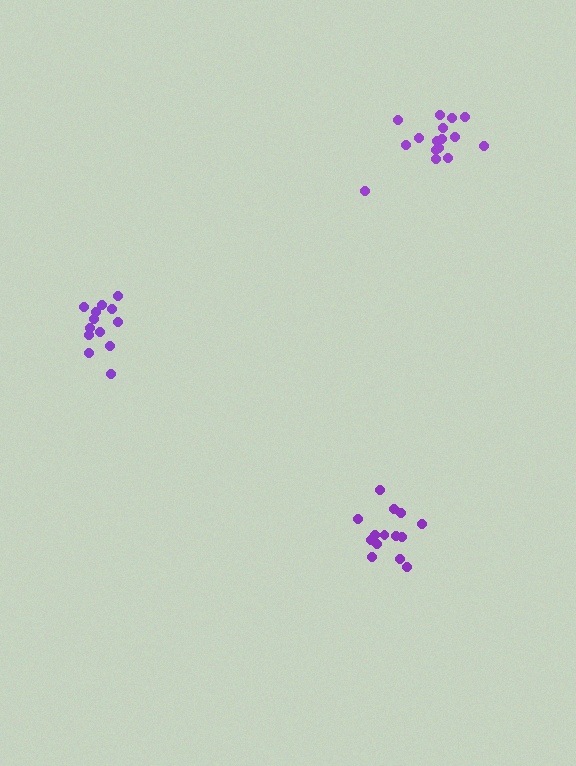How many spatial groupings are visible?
There are 3 spatial groupings.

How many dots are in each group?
Group 1: 14 dots, Group 2: 13 dots, Group 3: 16 dots (43 total).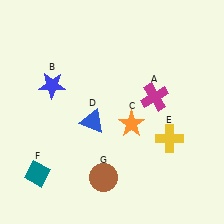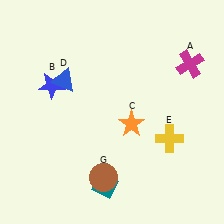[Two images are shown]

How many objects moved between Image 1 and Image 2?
3 objects moved between the two images.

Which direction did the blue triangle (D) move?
The blue triangle (D) moved up.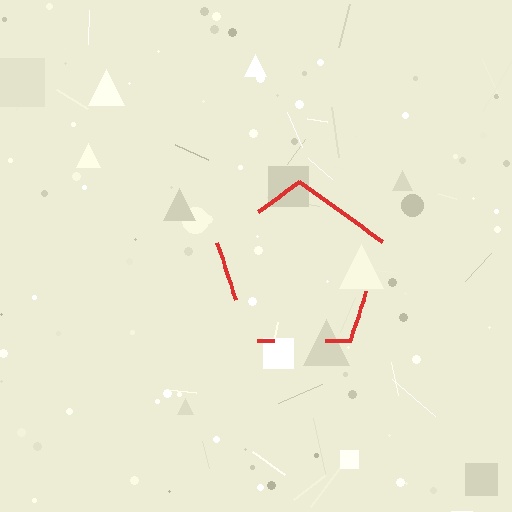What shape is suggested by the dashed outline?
The dashed outline suggests a pentagon.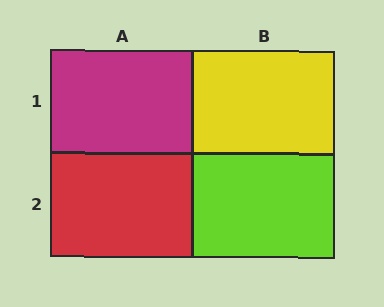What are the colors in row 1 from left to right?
Magenta, yellow.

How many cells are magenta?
1 cell is magenta.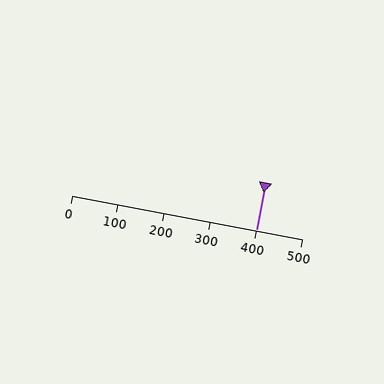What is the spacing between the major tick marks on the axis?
The major ticks are spaced 100 apart.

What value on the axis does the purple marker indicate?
The marker indicates approximately 400.